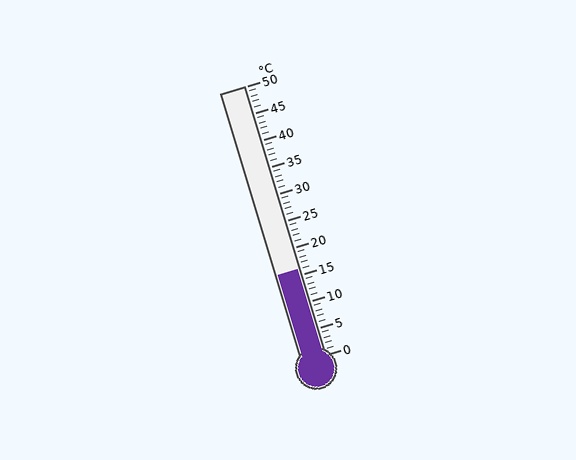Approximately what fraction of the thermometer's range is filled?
The thermometer is filled to approximately 30% of its range.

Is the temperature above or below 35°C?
The temperature is below 35°C.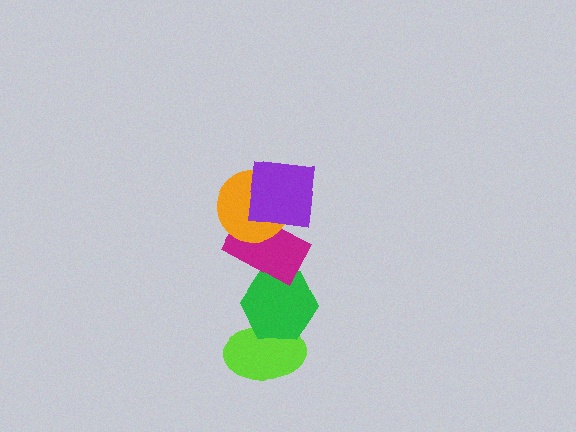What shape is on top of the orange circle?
The purple square is on top of the orange circle.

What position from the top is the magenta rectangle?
The magenta rectangle is 3rd from the top.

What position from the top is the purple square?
The purple square is 1st from the top.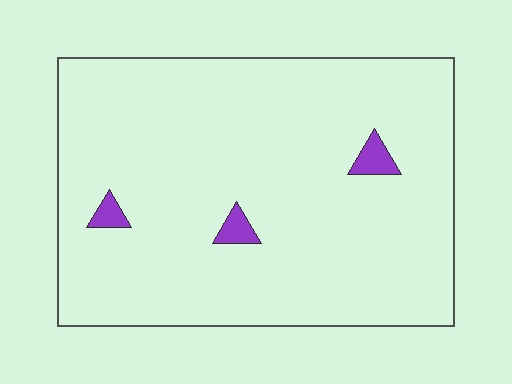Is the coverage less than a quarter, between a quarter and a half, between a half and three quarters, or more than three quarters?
Less than a quarter.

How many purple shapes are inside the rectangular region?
3.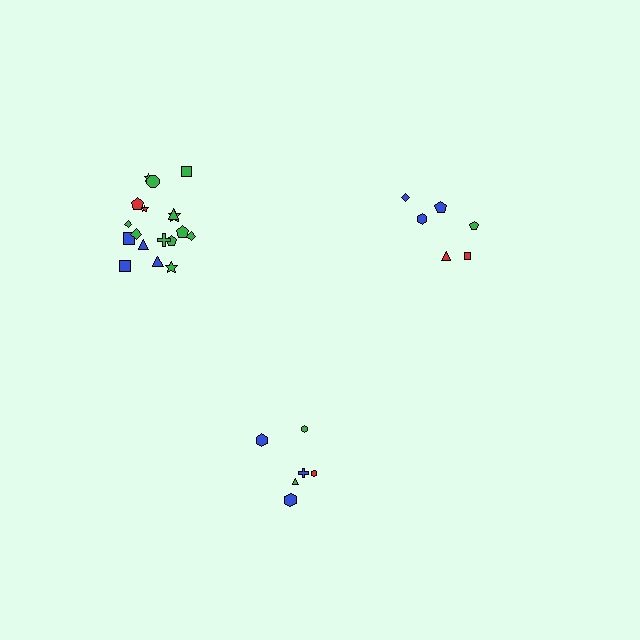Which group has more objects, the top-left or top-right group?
The top-left group.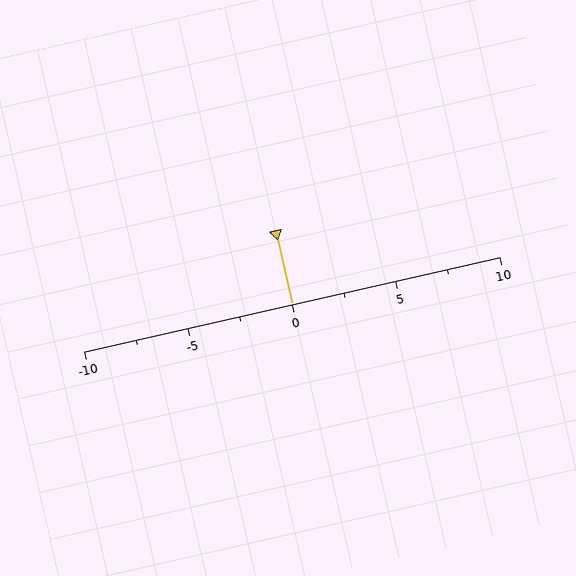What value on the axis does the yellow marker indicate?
The marker indicates approximately 0.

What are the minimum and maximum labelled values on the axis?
The axis runs from -10 to 10.